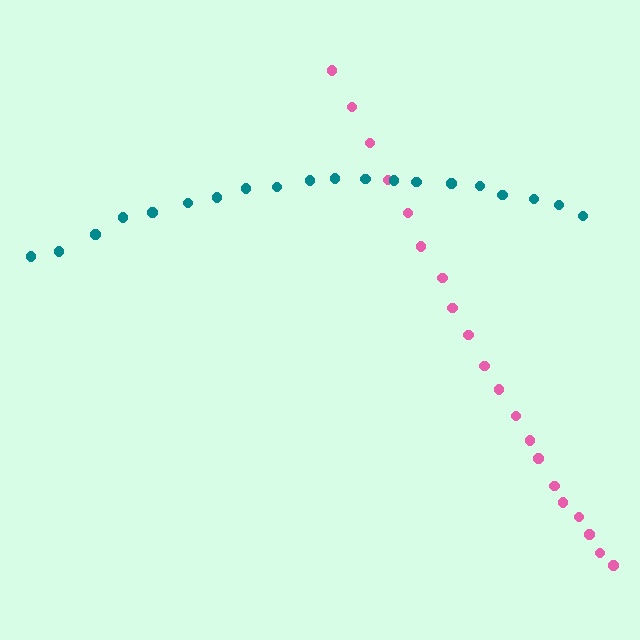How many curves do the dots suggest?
There are 2 distinct paths.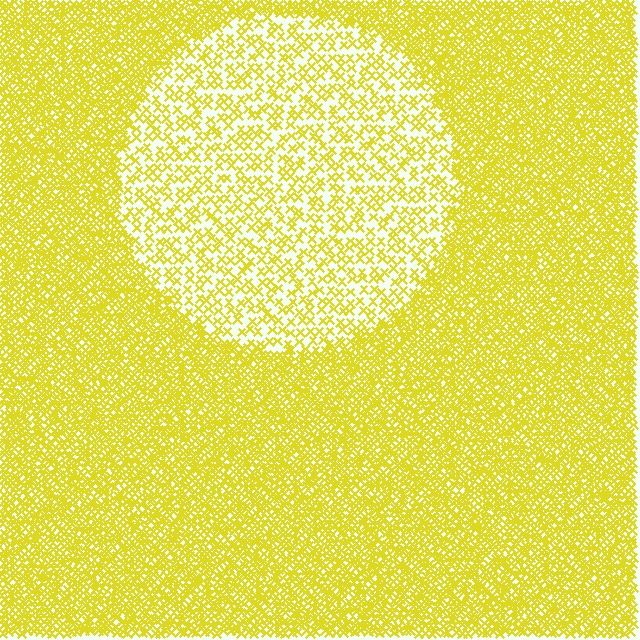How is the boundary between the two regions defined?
The boundary is defined by a change in element density (approximately 2.6x ratio). All elements are the same color, size, and shape.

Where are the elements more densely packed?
The elements are more densely packed outside the circle boundary.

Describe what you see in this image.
The image contains small yellow elements arranged at two different densities. A circle-shaped region is visible where the elements are less densely packed than the surrounding area.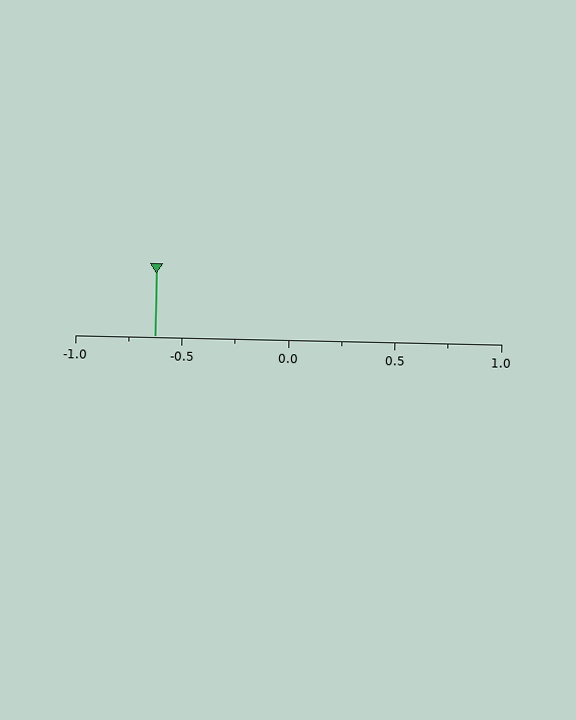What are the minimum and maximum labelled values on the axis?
The axis runs from -1.0 to 1.0.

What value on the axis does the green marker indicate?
The marker indicates approximately -0.62.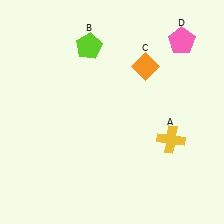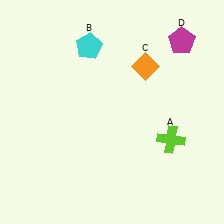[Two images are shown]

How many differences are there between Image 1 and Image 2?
There are 3 differences between the two images.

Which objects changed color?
A changed from yellow to lime. B changed from lime to cyan. D changed from pink to magenta.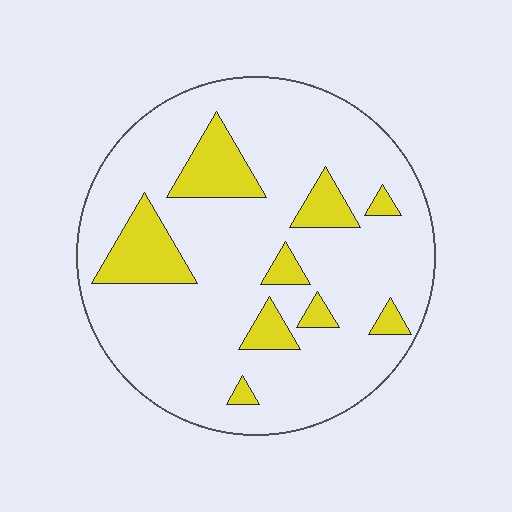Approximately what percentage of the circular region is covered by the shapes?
Approximately 15%.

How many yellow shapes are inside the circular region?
9.